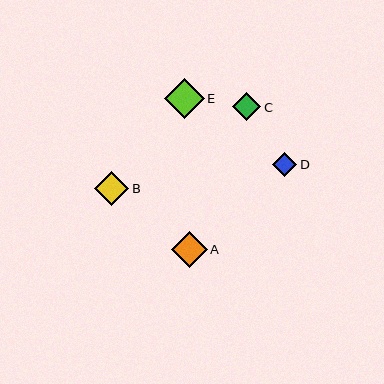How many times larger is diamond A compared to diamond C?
Diamond A is approximately 1.3 times the size of diamond C.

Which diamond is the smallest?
Diamond D is the smallest with a size of approximately 24 pixels.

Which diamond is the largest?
Diamond E is the largest with a size of approximately 40 pixels.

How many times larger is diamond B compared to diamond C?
Diamond B is approximately 1.2 times the size of diamond C.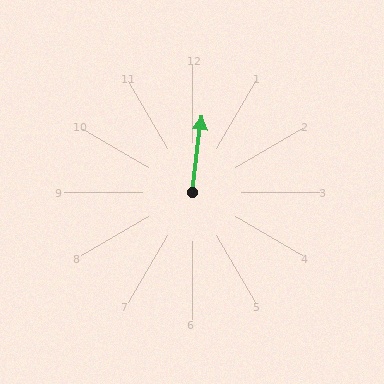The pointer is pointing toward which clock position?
Roughly 12 o'clock.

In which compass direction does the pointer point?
North.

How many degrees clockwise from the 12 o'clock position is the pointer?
Approximately 7 degrees.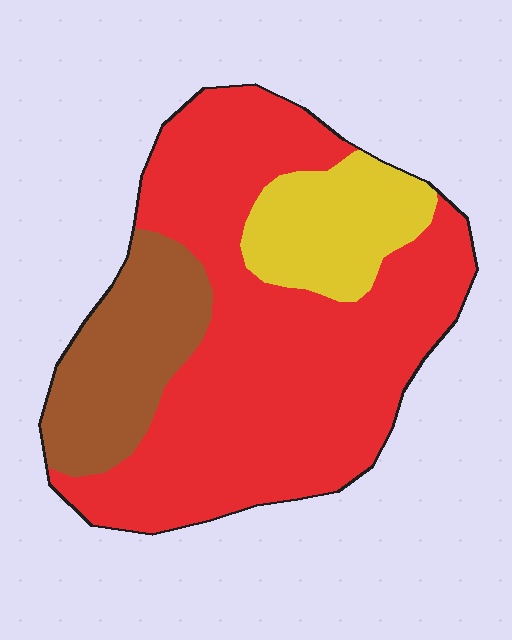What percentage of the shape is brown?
Brown covers 19% of the shape.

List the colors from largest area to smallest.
From largest to smallest: red, brown, yellow.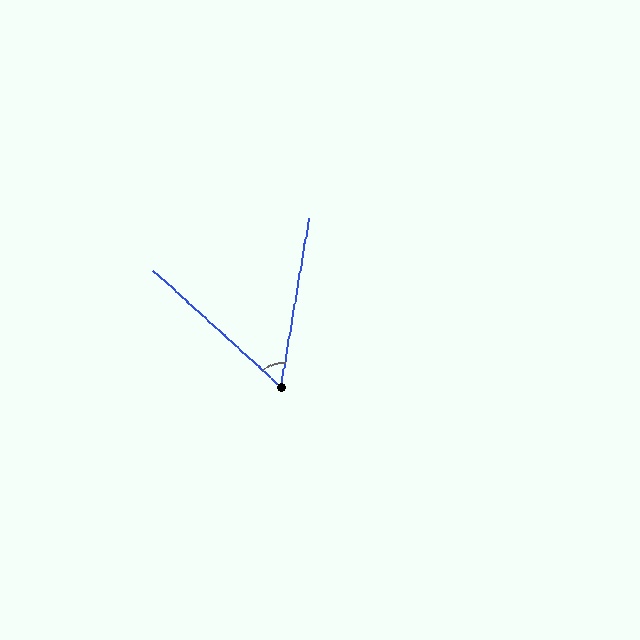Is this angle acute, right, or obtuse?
It is acute.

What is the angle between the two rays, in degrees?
Approximately 57 degrees.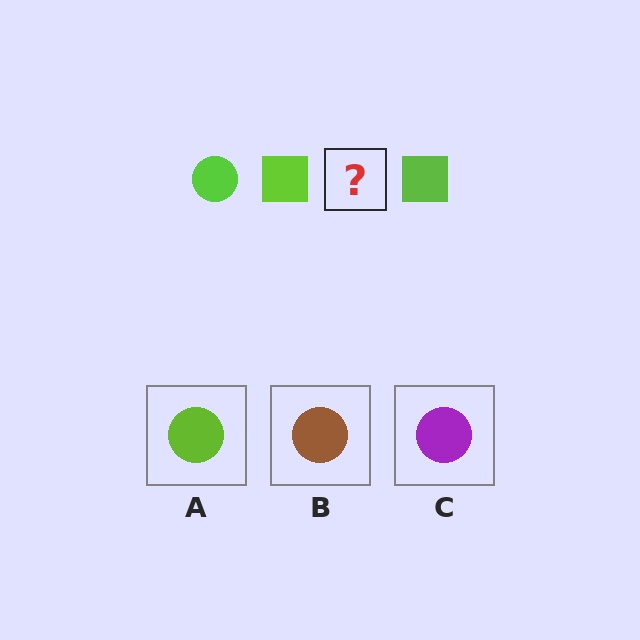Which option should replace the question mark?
Option A.